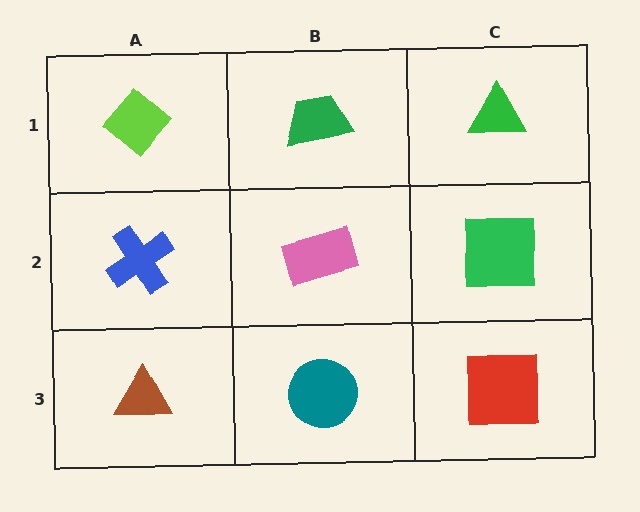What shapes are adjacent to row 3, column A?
A blue cross (row 2, column A), a teal circle (row 3, column B).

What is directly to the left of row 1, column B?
A lime diamond.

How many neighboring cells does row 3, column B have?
3.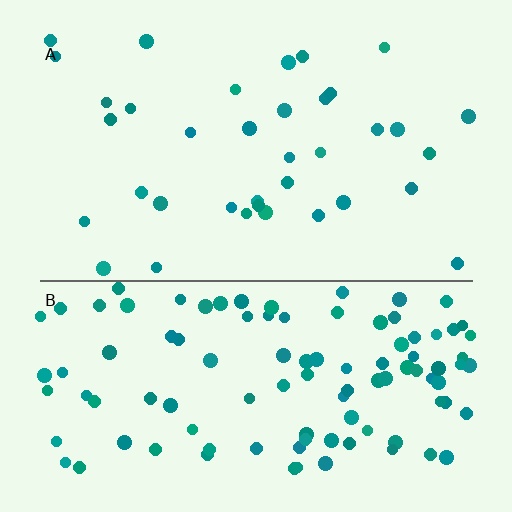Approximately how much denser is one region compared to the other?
Approximately 2.9× — region B over region A.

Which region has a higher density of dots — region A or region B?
B (the bottom).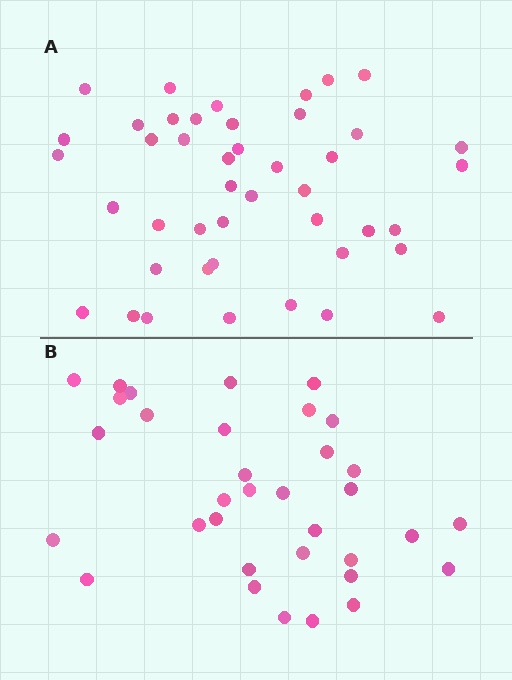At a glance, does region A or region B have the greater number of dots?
Region A (the top region) has more dots.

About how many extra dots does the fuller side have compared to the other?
Region A has roughly 10 or so more dots than region B.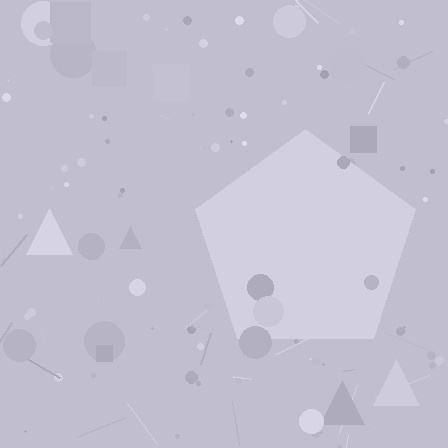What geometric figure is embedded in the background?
A pentagon is embedded in the background.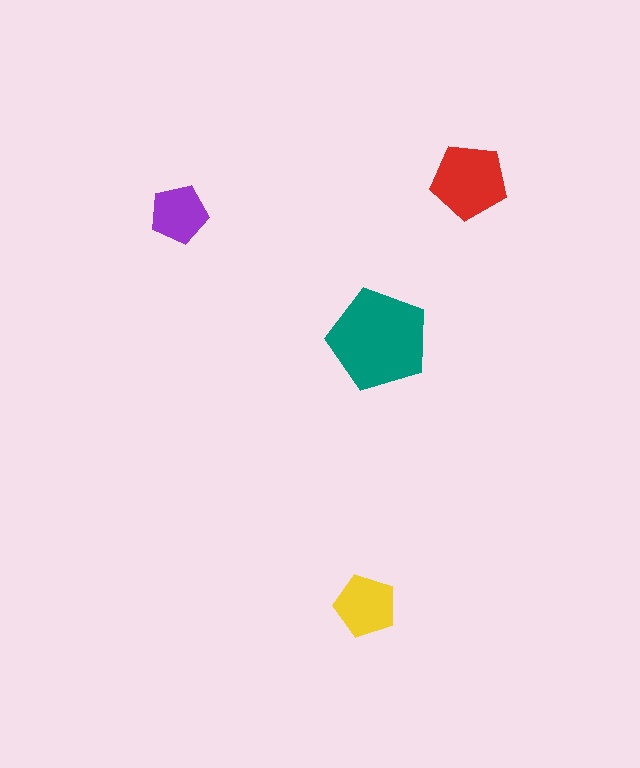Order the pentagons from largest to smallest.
the teal one, the red one, the yellow one, the purple one.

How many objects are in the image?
There are 4 objects in the image.